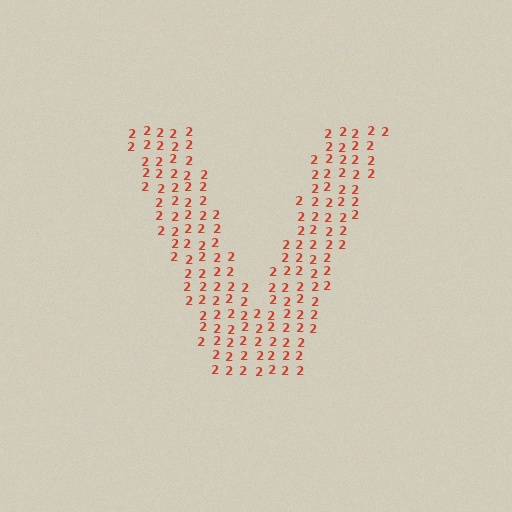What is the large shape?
The large shape is the letter V.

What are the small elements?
The small elements are digit 2's.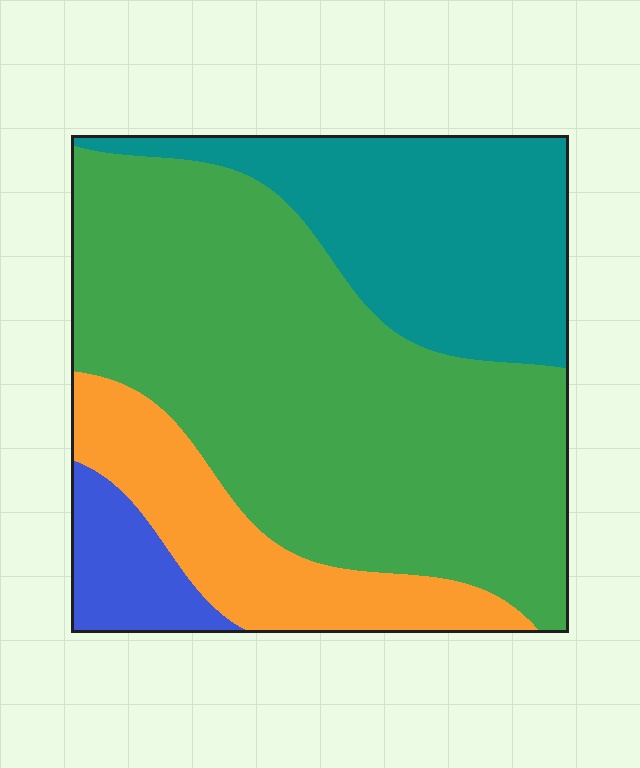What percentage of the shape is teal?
Teal takes up less than a quarter of the shape.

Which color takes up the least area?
Blue, at roughly 5%.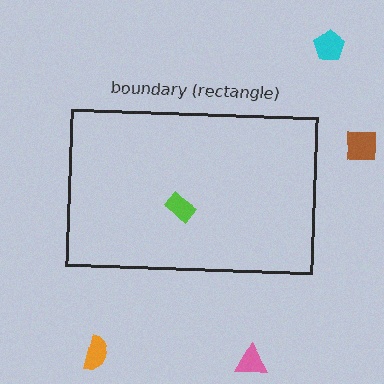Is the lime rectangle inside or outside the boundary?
Inside.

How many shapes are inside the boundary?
1 inside, 4 outside.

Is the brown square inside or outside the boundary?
Outside.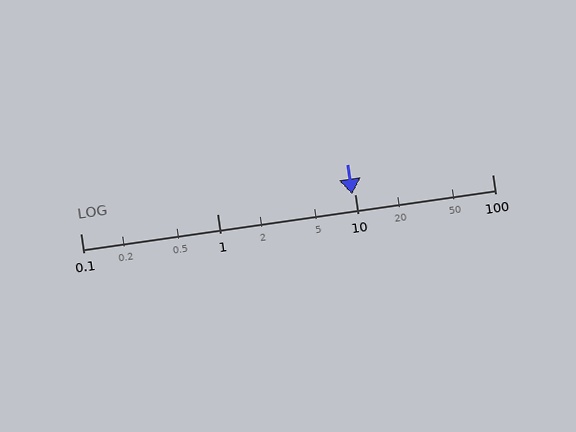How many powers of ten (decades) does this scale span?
The scale spans 3 decades, from 0.1 to 100.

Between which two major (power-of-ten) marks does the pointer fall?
The pointer is between 1 and 10.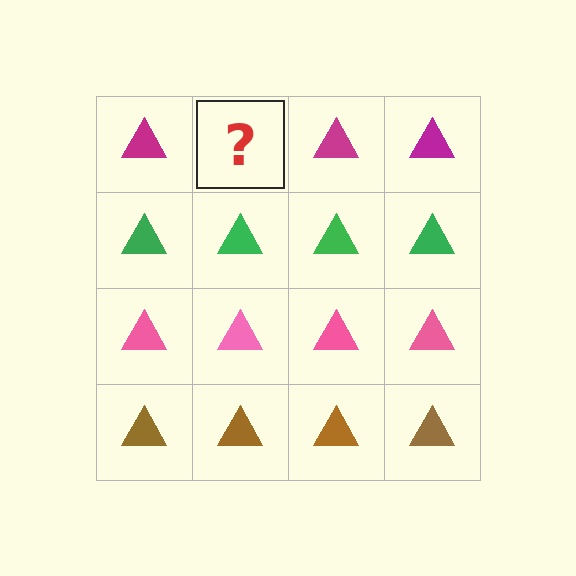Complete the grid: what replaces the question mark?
The question mark should be replaced with a magenta triangle.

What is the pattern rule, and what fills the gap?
The rule is that each row has a consistent color. The gap should be filled with a magenta triangle.